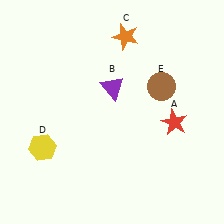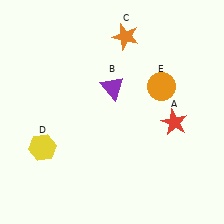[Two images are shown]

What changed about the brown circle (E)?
In Image 1, E is brown. In Image 2, it changed to orange.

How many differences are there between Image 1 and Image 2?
There is 1 difference between the two images.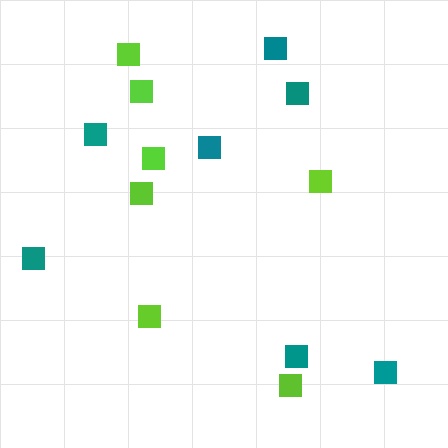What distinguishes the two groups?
There are 2 groups: one group of teal squares (7) and one group of lime squares (7).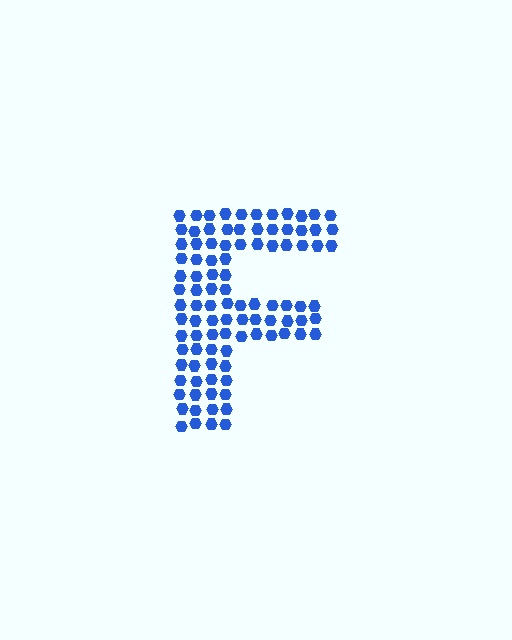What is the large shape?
The large shape is the letter F.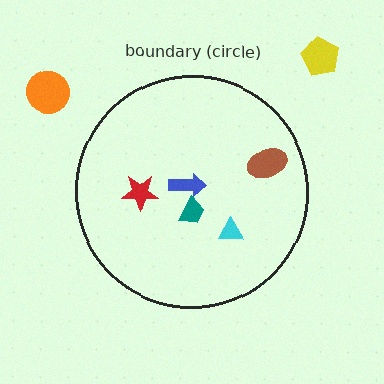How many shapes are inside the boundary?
5 inside, 2 outside.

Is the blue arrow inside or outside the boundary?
Inside.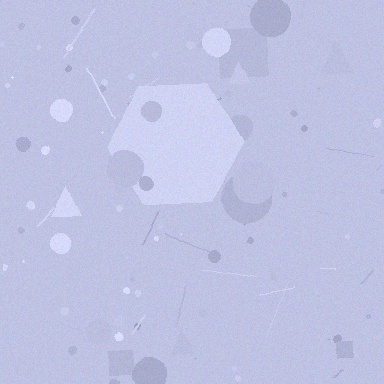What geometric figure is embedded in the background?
A hexagon is embedded in the background.